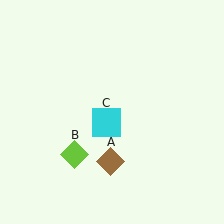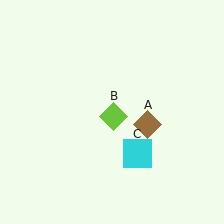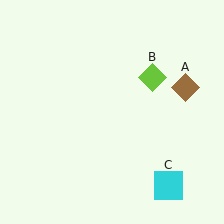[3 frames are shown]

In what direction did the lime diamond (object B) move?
The lime diamond (object B) moved up and to the right.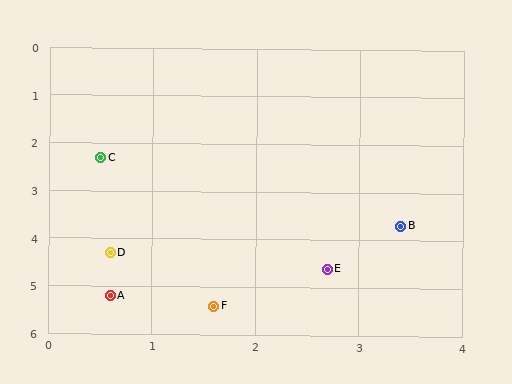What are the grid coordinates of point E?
Point E is at approximately (2.7, 4.6).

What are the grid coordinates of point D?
Point D is at approximately (0.6, 4.3).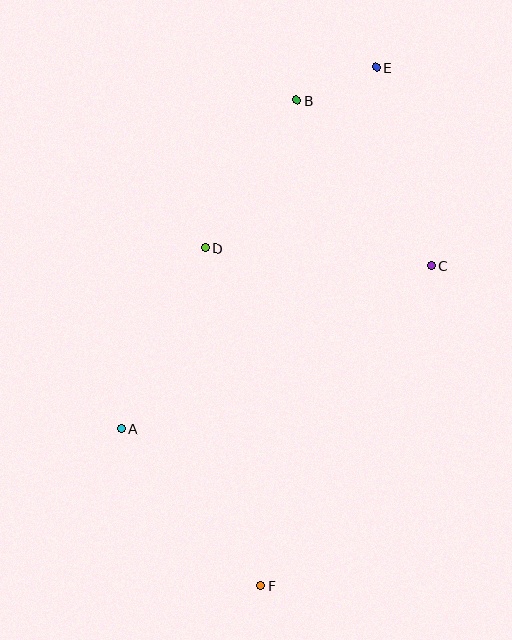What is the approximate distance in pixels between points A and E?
The distance between A and E is approximately 443 pixels.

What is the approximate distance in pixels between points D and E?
The distance between D and E is approximately 249 pixels.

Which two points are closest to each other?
Points B and E are closest to each other.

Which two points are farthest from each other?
Points E and F are farthest from each other.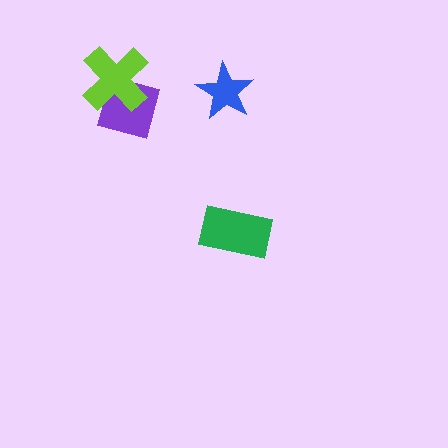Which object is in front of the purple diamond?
The lime cross is in front of the purple diamond.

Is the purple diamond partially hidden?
Yes, it is partially covered by another shape.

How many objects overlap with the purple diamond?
1 object overlaps with the purple diamond.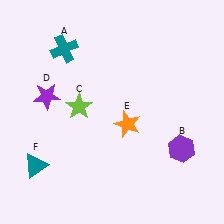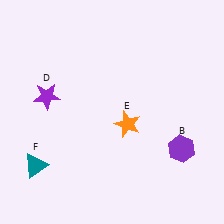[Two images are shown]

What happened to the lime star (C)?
The lime star (C) was removed in Image 2. It was in the top-left area of Image 1.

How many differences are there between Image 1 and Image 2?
There are 2 differences between the two images.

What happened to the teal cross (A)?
The teal cross (A) was removed in Image 2. It was in the top-left area of Image 1.